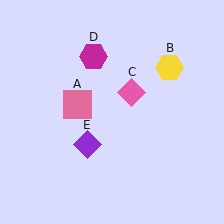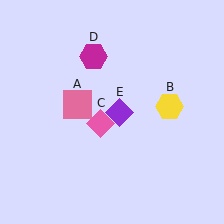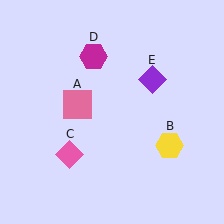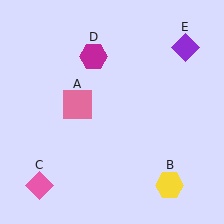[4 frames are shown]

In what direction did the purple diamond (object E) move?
The purple diamond (object E) moved up and to the right.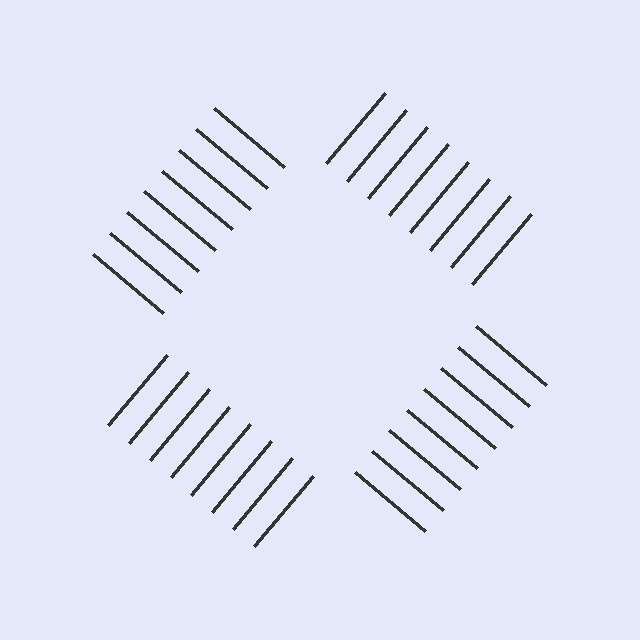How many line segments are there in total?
32 — 8 along each of the 4 edges.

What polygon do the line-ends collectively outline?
An illusory square — the line segments terminate on its edges but no continuous stroke is drawn.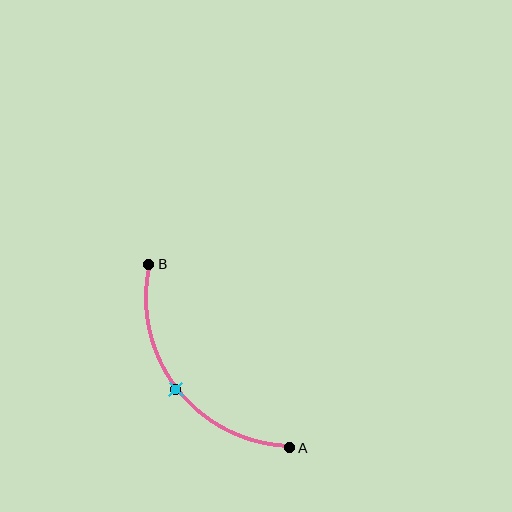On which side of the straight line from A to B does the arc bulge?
The arc bulges below and to the left of the straight line connecting A and B.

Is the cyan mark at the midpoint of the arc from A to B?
Yes. The cyan mark lies on the arc at equal arc-length from both A and B — it is the arc midpoint.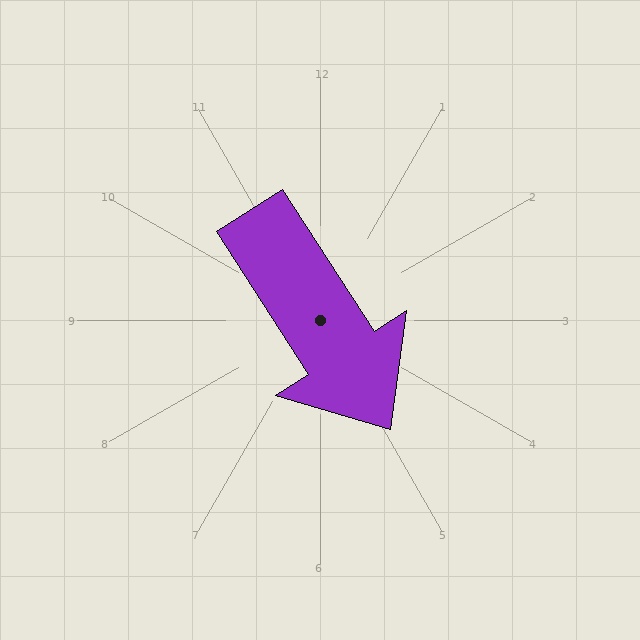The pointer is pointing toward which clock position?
Roughly 5 o'clock.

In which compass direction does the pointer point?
Southeast.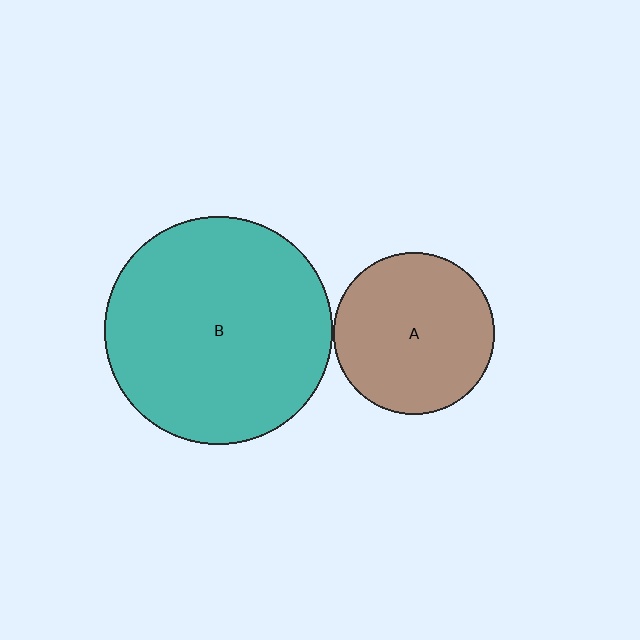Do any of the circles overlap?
No, none of the circles overlap.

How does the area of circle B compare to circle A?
Approximately 2.0 times.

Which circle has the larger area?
Circle B (teal).